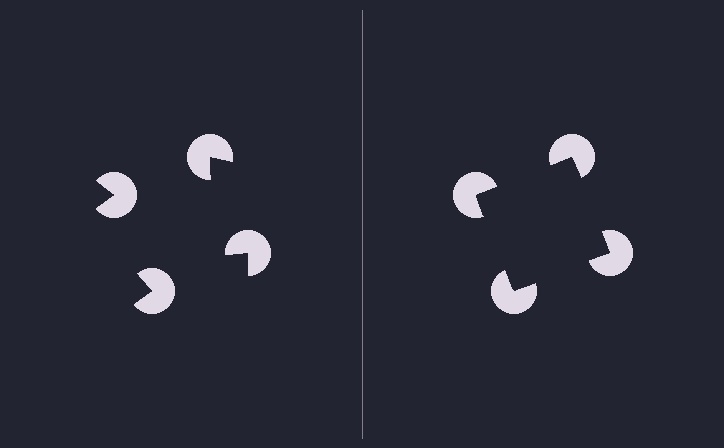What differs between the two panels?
The pac-man discs are positioned identically on both sides; only the wedge orientations differ. On the right they align to a square; on the left they are misaligned.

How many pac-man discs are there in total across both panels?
8 — 4 on each side.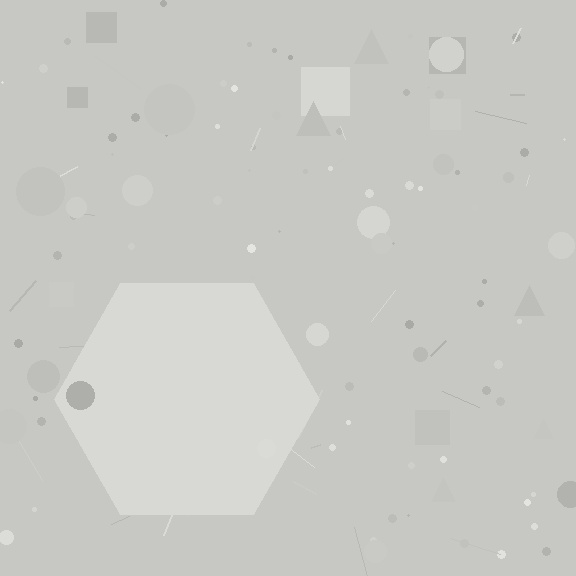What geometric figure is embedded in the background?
A hexagon is embedded in the background.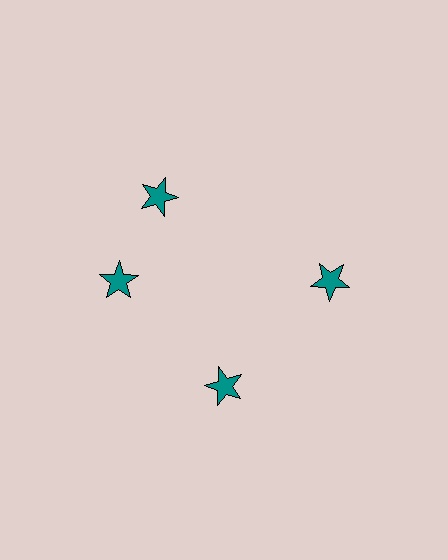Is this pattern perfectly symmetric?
No. The 4 teal stars are arranged in a ring, but one element near the 12 o'clock position is rotated out of alignment along the ring, breaking the 4-fold rotational symmetry.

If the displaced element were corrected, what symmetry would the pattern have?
It would have 4-fold rotational symmetry — the pattern would map onto itself every 90 degrees.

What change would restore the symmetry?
The symmetry would be restored by rotating it back into even spacing with its neighbors so that all 4 stars sit at equal angles and equal distance from the center.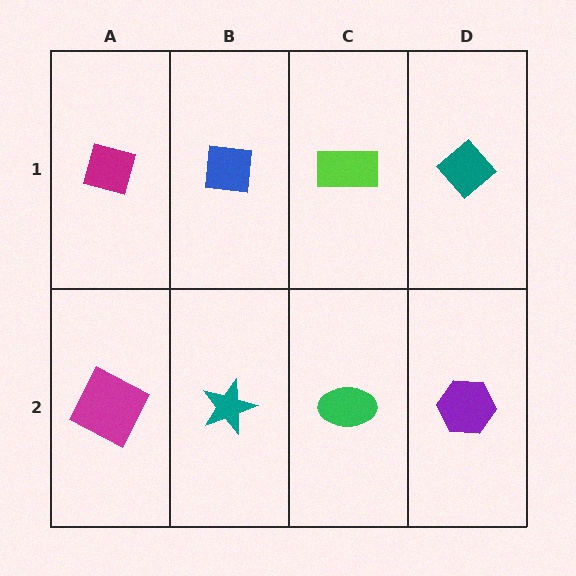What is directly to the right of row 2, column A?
A teal star.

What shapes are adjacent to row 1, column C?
A green ellipse (row 2, column C), a blue square (row 1, column B), a teal diamond (row 1, column D).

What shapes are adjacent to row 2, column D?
A teal diamond (row 1, column D), a green ellipse (row 2, column C).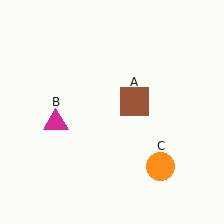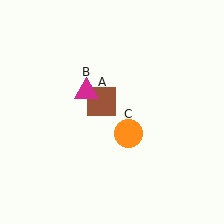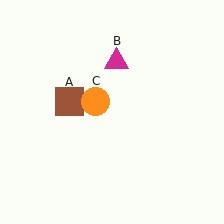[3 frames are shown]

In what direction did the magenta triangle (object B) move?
The magenta triangle (object B) moved up and to the right.